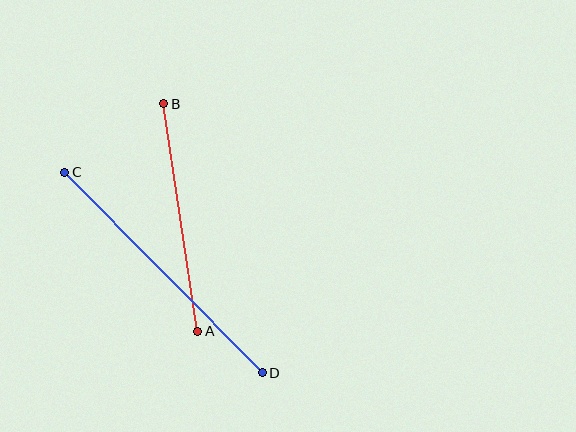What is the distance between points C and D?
The distance is approximately 281 pixels.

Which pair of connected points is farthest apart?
Points C and D are farthest apart.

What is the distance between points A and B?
The distance is approximately 230 pixels.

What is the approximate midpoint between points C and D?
The midpoint is at approximately (164, 273) pixels.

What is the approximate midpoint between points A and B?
The midpoint is at approximately (181, 217) pixels.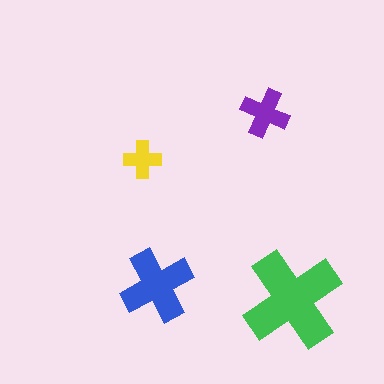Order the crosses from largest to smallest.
the green one, the blue one, the purple one, the yellow one.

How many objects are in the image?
There are 4 objects in the image.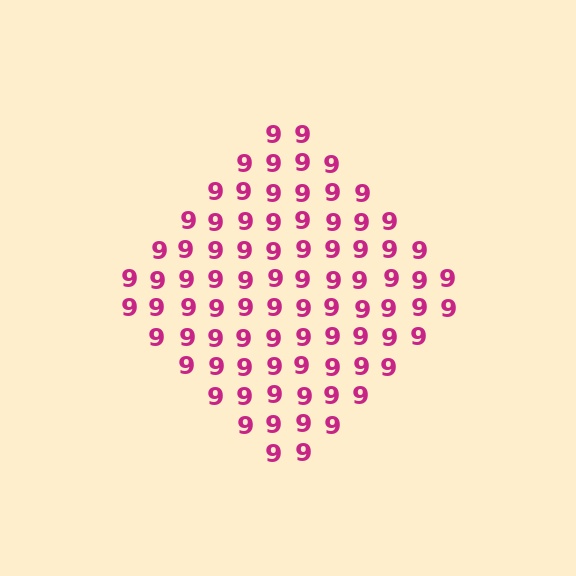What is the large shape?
The large shape is a diamond.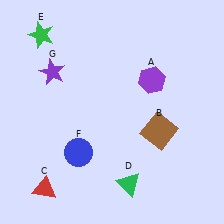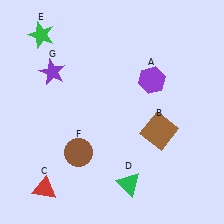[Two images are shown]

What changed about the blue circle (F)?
In Image 1, F is blue. In Image 2, it changed to brown.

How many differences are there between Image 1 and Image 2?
There is 1 difference between the two images.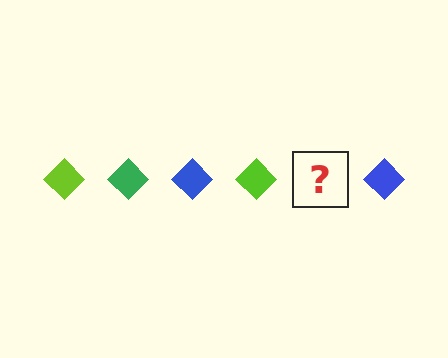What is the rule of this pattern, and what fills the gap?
The rule is that the pattern cycles through lime, green, blue diamonds. The gap should be filled with a green diamond.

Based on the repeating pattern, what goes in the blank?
The blank should be a green diamond.